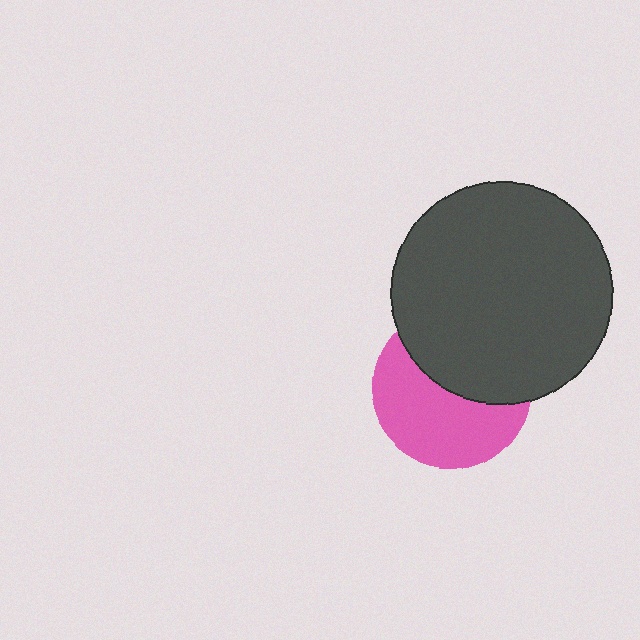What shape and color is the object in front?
The object in front is a dark gray circle.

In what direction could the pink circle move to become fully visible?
The pink circle could move down. That would shift it out from behind the dark gray circle entirely.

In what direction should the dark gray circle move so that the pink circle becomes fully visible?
The dark gray circle should move up. That is the shortest direction to clear the overlap and leave the pink circle fully visible.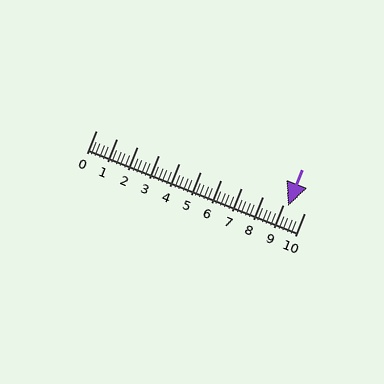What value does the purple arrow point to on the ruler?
The purple arrow points to approximately 9.2.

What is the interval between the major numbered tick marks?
The major tick marks are spaced 1 units apart.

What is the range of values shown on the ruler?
The ruler shows values from 0 to 10.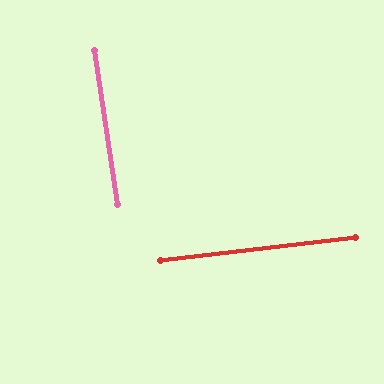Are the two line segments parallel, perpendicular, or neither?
Perpendicular — they meet at approximately 88°.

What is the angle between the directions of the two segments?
Approximately 88 degrees.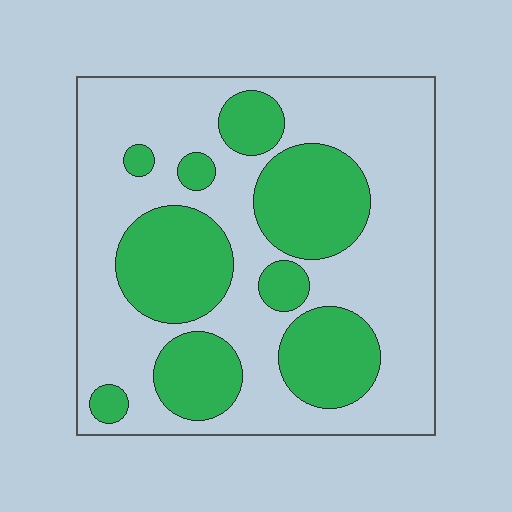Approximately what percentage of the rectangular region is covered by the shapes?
Approximately 35%.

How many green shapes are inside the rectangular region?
9.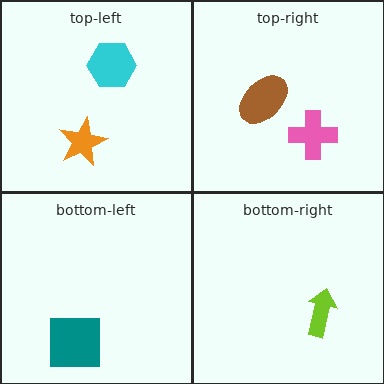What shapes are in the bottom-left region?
The teal square.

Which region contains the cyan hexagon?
The top-left region.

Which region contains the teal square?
The bottom-left region.